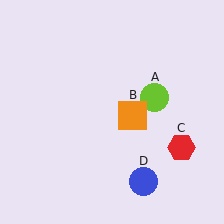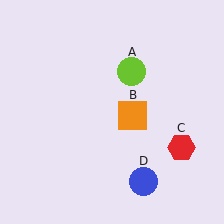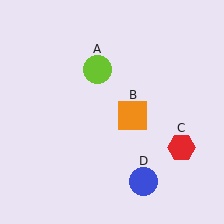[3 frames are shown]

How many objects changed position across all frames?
1 object changed position: lime circle (object A).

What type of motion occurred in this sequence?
The lime circle (object A) rotated counterclockwise around the center of the scene.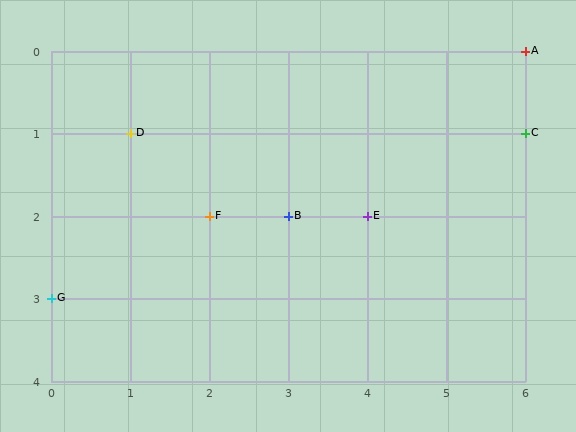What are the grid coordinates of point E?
Point E is at grid coordinates (4, 2).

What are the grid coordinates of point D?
Point D is at grid coordinates (1, 1).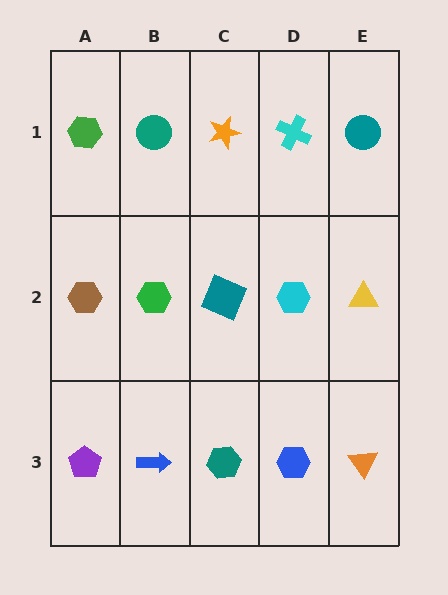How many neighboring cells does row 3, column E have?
2.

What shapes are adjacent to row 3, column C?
A teal square (row 2, column C), a blue arrow (row 3, column B), a blue hexagon (row 3, column D).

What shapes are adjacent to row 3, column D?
A cyan hexagon (row 2, column D), a teal hexagon (row 3, column C), an orange triangle (row 3, column E).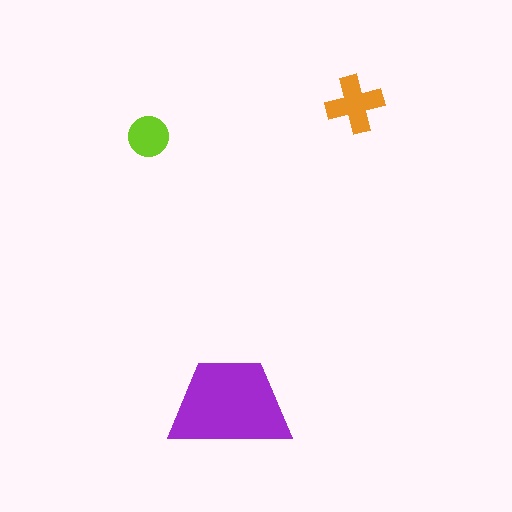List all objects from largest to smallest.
The purple trapezoid, the orange cross, the lime circle.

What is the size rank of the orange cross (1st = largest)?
2nd.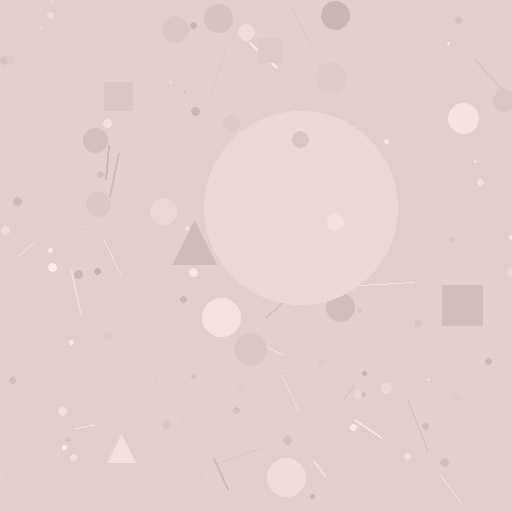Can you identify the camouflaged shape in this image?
The camouflaged shape is a circle.